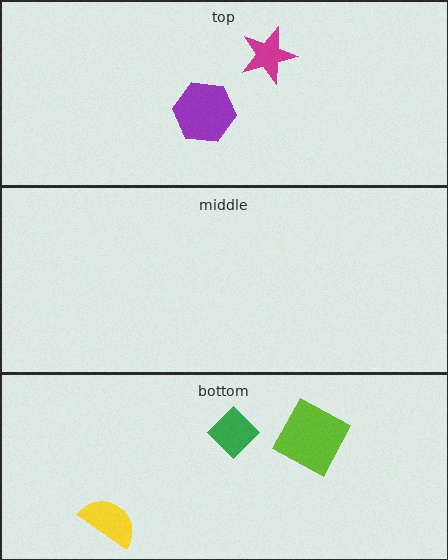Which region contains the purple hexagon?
The top region.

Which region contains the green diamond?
The bottom region.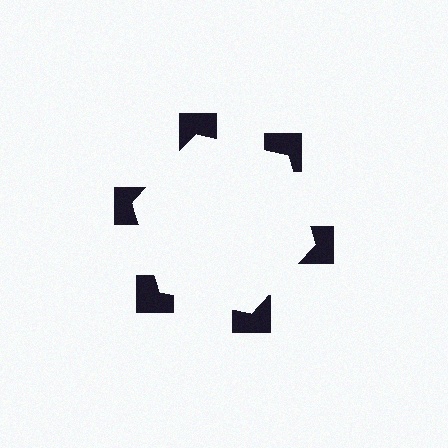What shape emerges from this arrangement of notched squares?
An illusory hexagon — its edges are inferred from the aligned wedge cuts in the notched squares, not physically drawn.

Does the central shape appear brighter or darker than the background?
It typically appears slightly brighter than the background, even though no actual brightness change is drawn.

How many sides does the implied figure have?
6 sides.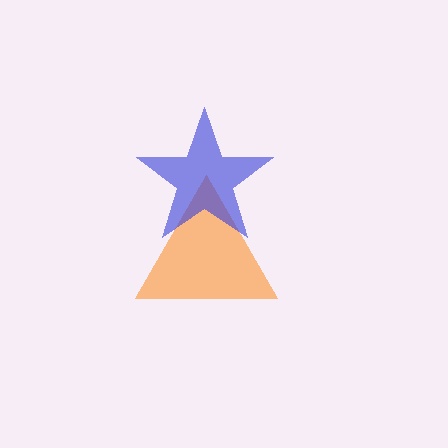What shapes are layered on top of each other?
The layered shapes are: an orange triangle, a blue star.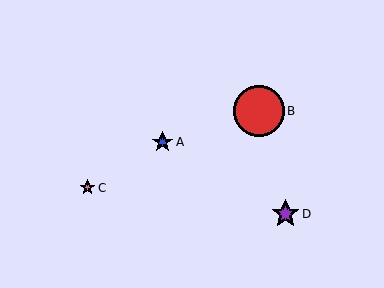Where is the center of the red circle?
The center of the red circle is at (259, 111).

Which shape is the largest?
The red circle (labeled B) is the largest.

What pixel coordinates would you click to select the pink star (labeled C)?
Click at (87, 188) to select the pink star C.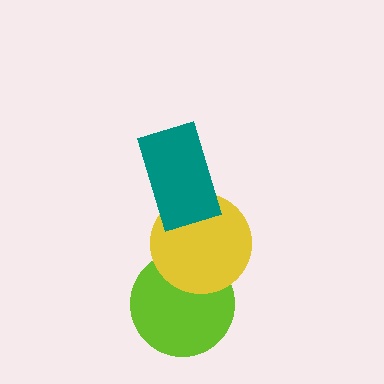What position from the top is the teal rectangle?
The teal rectangle is 1st from the top.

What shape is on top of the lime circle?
The yellow circle is on top of the lime circle.